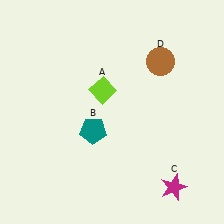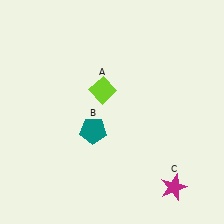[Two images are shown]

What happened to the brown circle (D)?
The brown circle (D) was removed in Image 2. It was in the top-right area of Image 1.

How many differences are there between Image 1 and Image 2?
There is 1 difference between the two images.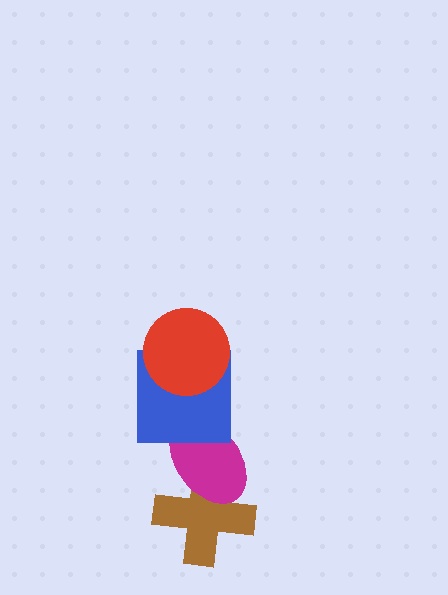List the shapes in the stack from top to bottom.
From top to bottom: the red circle, the blue square, the magenta ellipse, the brown cross.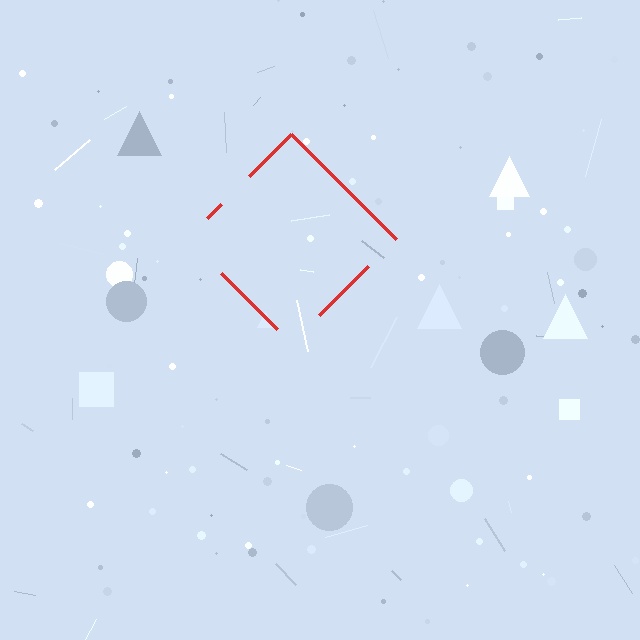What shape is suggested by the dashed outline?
The dashed outline suggests a diamond.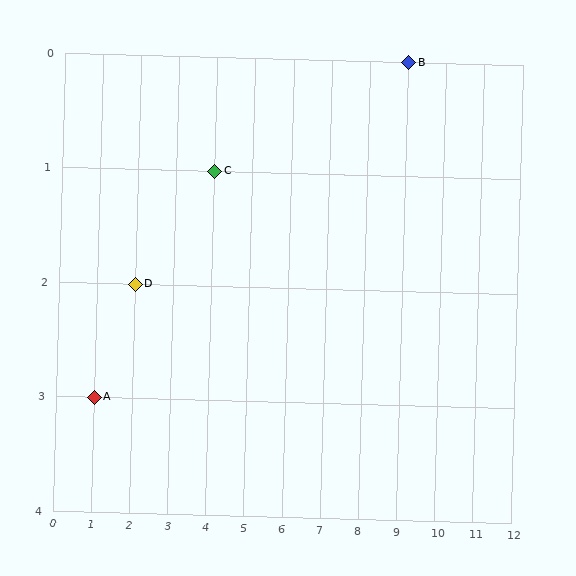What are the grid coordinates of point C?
Point C is at grid coordinates (4, 1).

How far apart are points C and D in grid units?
Points C and D are 2 columns and 1 row apart (about 2.2 grid units diagonally).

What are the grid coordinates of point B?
Point B is at grid coordinates (9, 0).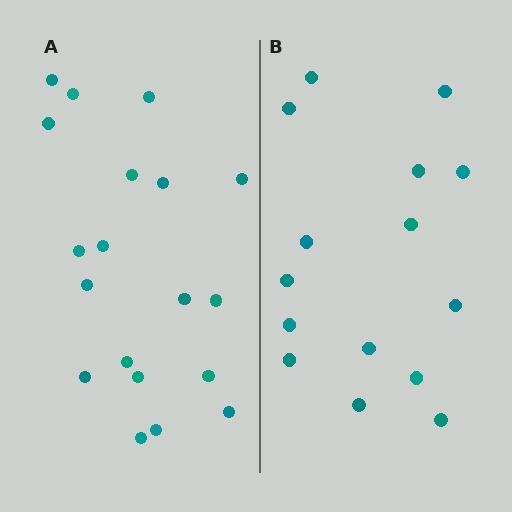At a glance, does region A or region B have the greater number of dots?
Region A (the left region) has more dots.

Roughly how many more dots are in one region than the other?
Region A has about 4 more dots than region B.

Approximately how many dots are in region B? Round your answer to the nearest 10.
About 20 dots. (The exact count is 15, which rounds to 20.)